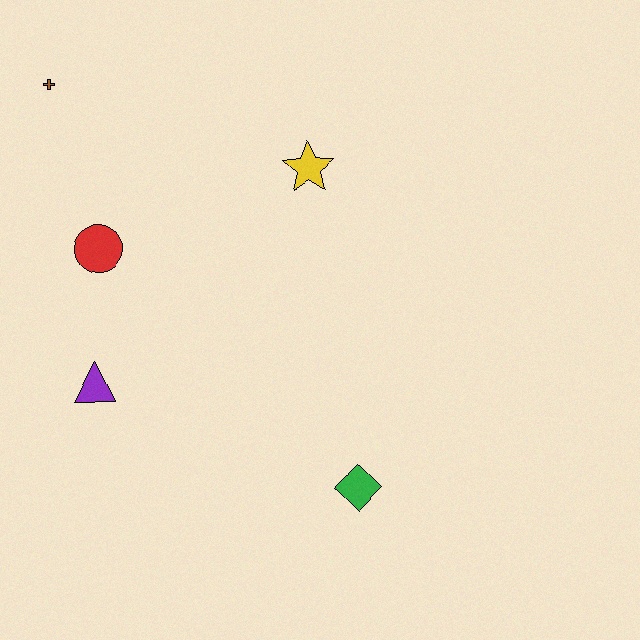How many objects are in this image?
There are 5 objects.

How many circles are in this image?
There is 1 circle.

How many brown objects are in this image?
There is 1 brown object.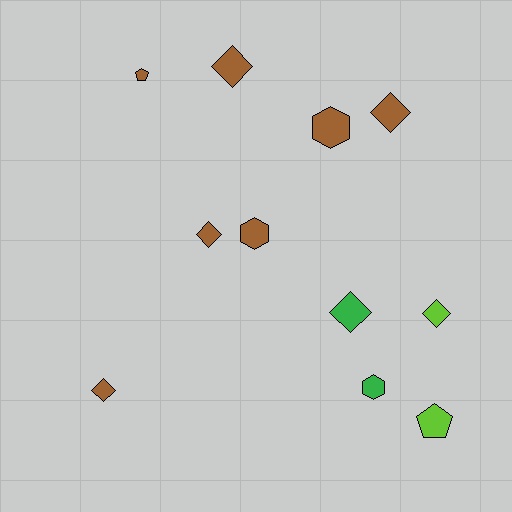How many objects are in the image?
There are 11 objects.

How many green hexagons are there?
There is 1 green hexagon.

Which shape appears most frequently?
Diamond, with 6 objects.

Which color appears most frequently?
Brown, with 7 objects.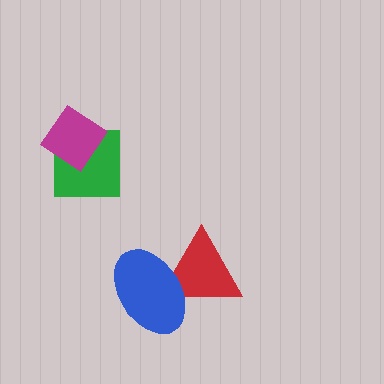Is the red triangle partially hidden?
Yes, it is partially covered by another shape.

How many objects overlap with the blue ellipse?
1 object overlaps with the blue ellipse.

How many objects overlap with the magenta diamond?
1 object overlaps with the magenta diamond.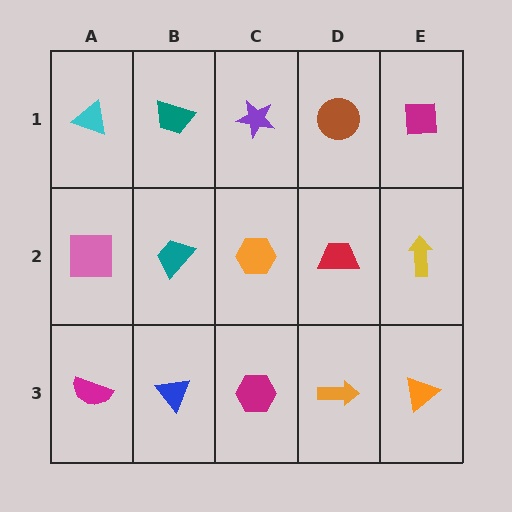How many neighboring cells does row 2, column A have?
3.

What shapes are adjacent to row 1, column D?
A red trapezoid (row 2, column D), a purple star (row 1, column C), a magenta square (row 1, column E).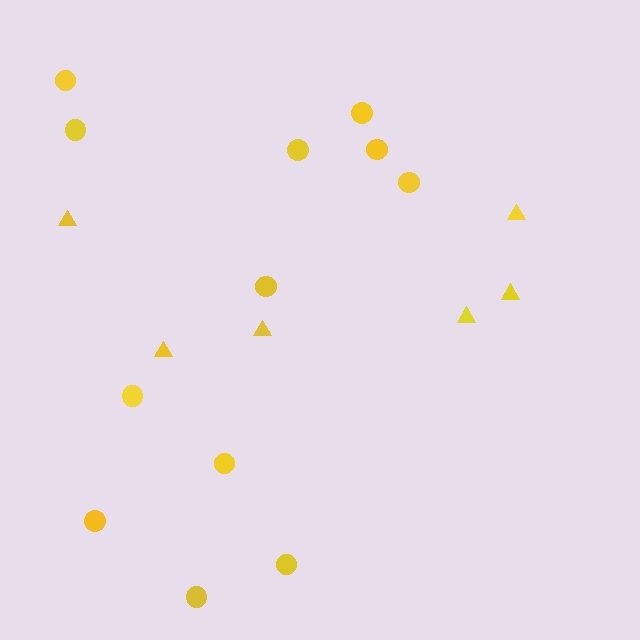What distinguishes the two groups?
There are 2 groups: one group of triangles (6) and one group of circles (12).